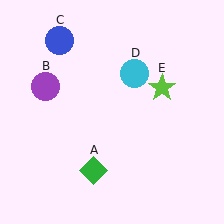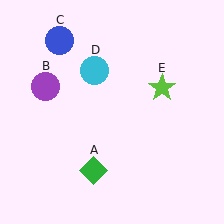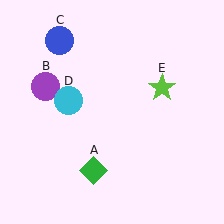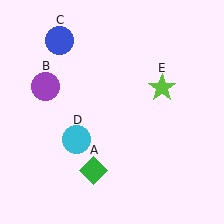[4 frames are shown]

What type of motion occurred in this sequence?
The cyan circle (object D) rotated counterclockwise around the center of the scene.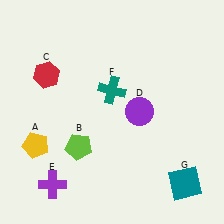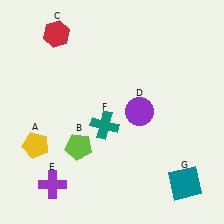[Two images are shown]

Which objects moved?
The objects that moved are: the red hexagon (C), the teal cross (F).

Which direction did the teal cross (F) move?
The teal cross (F) moved down.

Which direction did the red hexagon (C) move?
The red hexagon (C) moved up.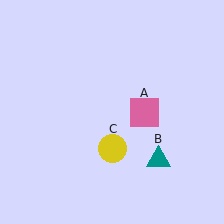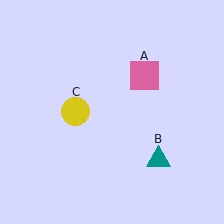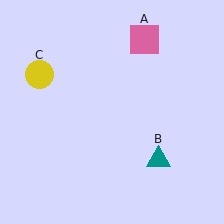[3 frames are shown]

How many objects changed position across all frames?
2 objects changed position: pink square (object A), yellow circle (object C).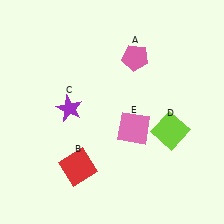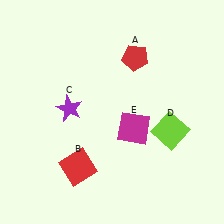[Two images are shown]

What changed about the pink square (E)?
In Image 1, E is pink. In Image 2, it changed to magenta.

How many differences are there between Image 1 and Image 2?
There are 2 differences between the two images.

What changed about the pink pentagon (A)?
In Image 1, A is pink. In Image 2, it changed to red.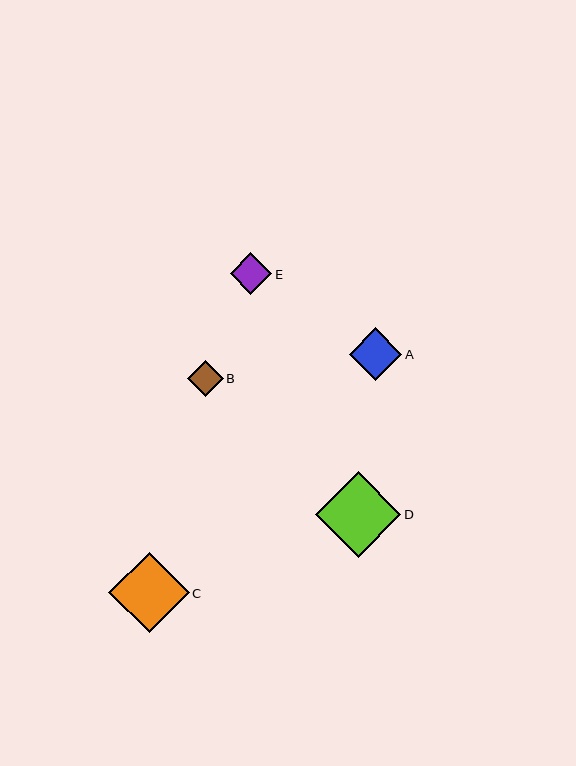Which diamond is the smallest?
Diamond B is the smallest with a size of approximately 35 pixels.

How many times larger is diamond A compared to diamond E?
Diamond A is approximately 1.3 times the size of diamond E.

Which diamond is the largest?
Diamond D is the largest with a size of approximately 86 pixels.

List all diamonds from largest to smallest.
From largest to smallest: D, C, A, E, B.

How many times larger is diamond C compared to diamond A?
Diamond C is approximately 1.5 times the size of diamond A.